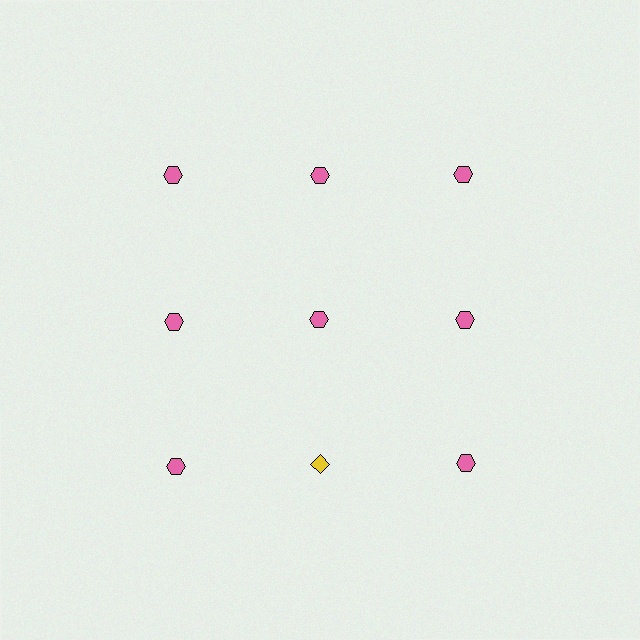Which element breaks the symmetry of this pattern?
The yellow diamond in the third row, second from left column breaks the symmetry. All other shapes are pink hexagons.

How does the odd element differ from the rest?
It differs in both color (yellow instead of pink) and shape (diamond instead of hexagon).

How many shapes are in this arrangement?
There are 9 shapes arranged in a grid pattern.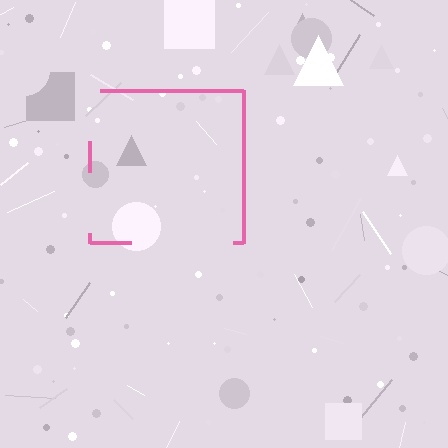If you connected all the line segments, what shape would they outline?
They would outline a square.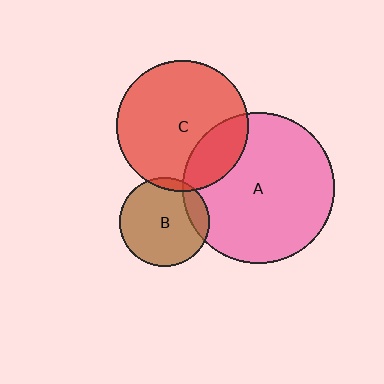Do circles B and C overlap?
Yes.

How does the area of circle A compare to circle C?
Approximately 1.3 times.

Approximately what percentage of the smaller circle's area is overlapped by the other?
Approximately 5%.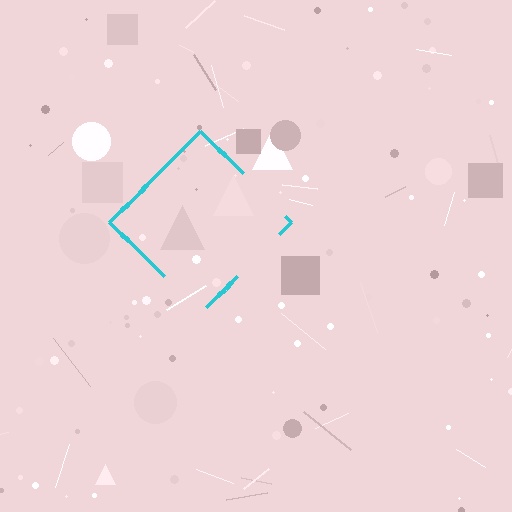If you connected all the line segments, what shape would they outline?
They would outline a diamond.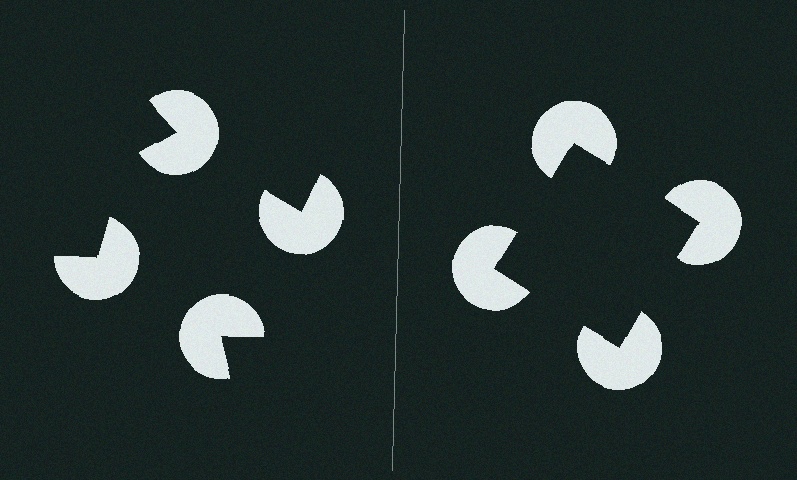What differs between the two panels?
The pac-man discs are positioned identically on both sides; only the wedge orientations differ. On the right they align to a square; on the left they are misaligned.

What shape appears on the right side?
An illusory square.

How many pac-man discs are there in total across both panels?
8 — 4 on each side.